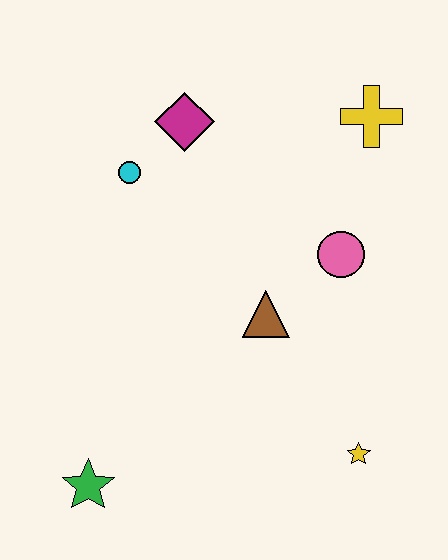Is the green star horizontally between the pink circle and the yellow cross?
No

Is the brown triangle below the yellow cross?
Yes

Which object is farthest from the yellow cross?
The green star is farthest from the yellow cross.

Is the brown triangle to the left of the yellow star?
Yes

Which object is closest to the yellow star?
The brown triangle is closest to the yellow star.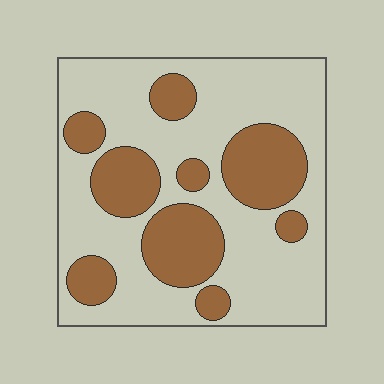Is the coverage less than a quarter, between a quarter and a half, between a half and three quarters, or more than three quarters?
Between a quarter and a half.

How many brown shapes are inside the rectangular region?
9.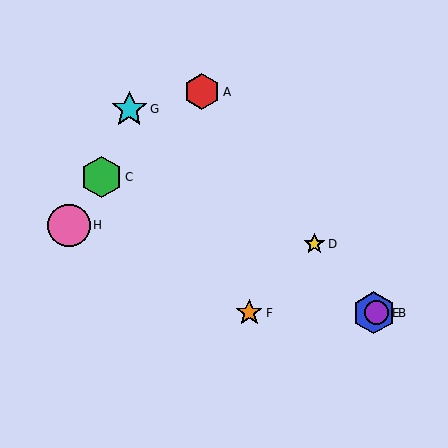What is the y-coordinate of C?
Object C is at y≈177.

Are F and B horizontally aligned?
Yes, both are at y≈313.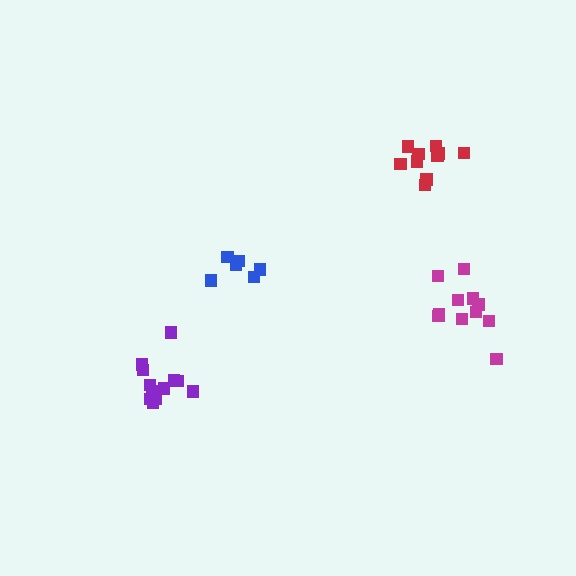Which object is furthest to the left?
The purple cluster is leftmost.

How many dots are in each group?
Group 1: 12 dots, Group 2: 11 dots, Group 3: 6 dots, Group 4: 11 dots (40 total).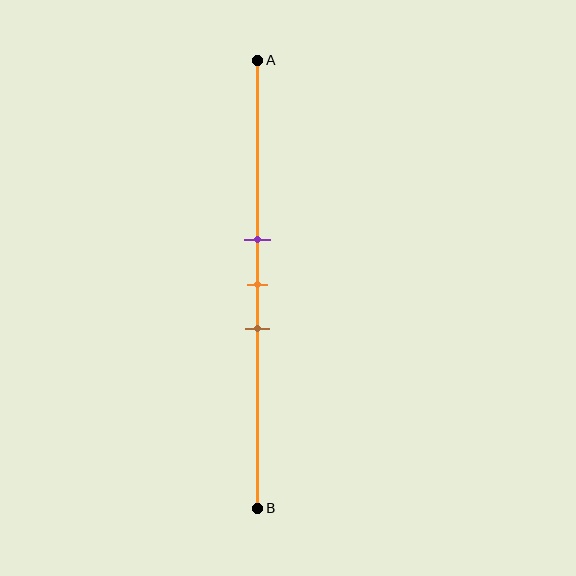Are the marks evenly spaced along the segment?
Yes, the marks are approximately evenly spaced.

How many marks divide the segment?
There are 3 marks dividing the segment.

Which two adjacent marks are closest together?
The purple and orange marks are the closest adjacent pair.